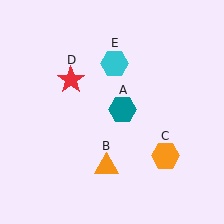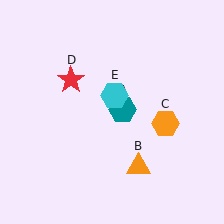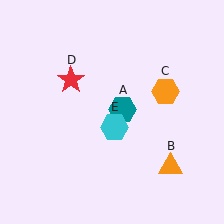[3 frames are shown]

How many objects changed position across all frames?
3 objects changed position: orange triangle (object B), orange hexagon (object C), cyan hexagon (object E).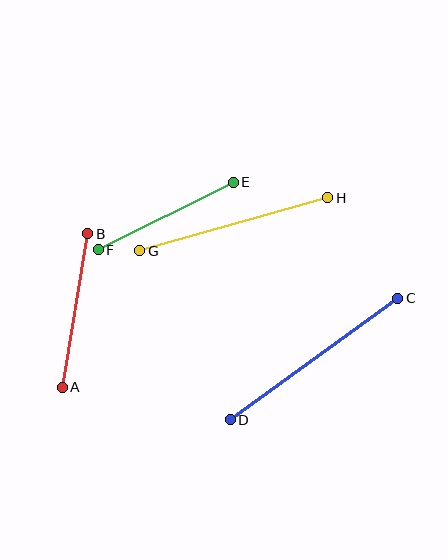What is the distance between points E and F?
The distance is approximately 151 pixels.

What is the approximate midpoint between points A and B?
The midpoint is at approximately (75, 310) pixels.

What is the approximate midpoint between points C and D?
The midpoint is at approximately (314, 359) pixels.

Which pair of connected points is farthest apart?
Points C and D are farthest apart.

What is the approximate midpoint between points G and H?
The midpoint is at approximately (234, 224) pixels.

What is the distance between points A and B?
The distance is approximately 155 pixels.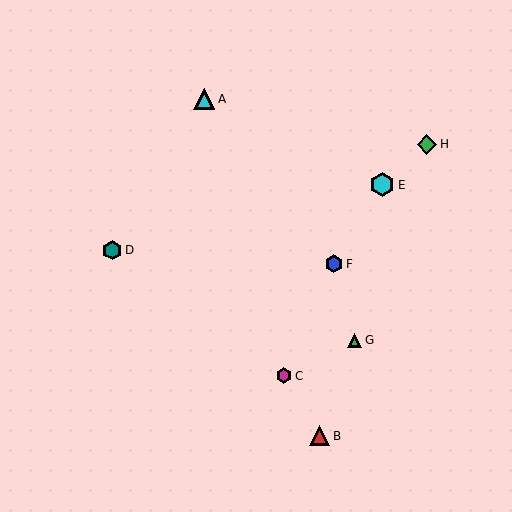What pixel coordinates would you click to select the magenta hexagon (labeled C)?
Click at (284, 376) to select the magenta hexagon C.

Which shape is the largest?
The cyan hexagon (labeled E) is the largest.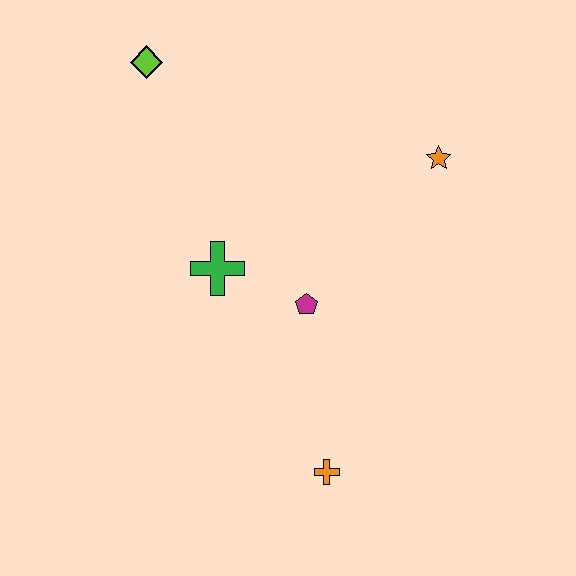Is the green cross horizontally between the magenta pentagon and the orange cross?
No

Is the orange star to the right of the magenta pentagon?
Yes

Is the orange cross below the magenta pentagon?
Yes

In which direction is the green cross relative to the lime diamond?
The green cross is below the lime diamond.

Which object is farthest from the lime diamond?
The orange cross is farthest from the lime diamond.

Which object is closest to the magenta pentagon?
The green cross is closest to the magenta pentagon.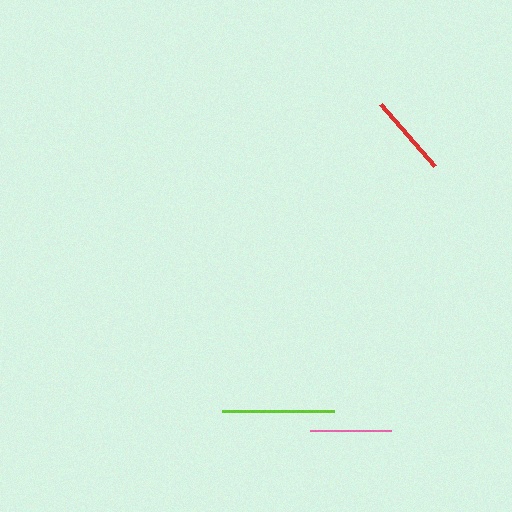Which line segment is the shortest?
The pink line is the shortest at approximately 81 pixels.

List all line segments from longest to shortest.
From longest to shortest: lime, red, pink.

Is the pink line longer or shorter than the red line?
The red line is longer than the pink line.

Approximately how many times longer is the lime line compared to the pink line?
The lime line is approximately 1.4 times the length of the pink line.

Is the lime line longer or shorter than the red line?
The lime line is longer than the red line.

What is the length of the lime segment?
The lime segment is approximately 113 pixels long.